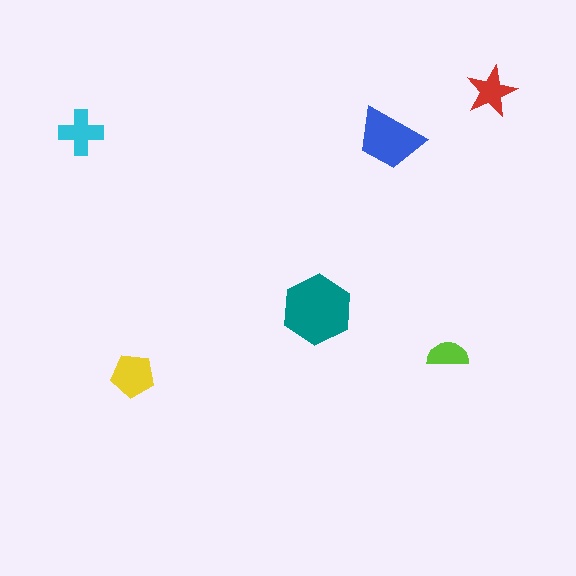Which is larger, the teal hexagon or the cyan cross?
The teal hexagon.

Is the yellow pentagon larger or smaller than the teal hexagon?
Smaller.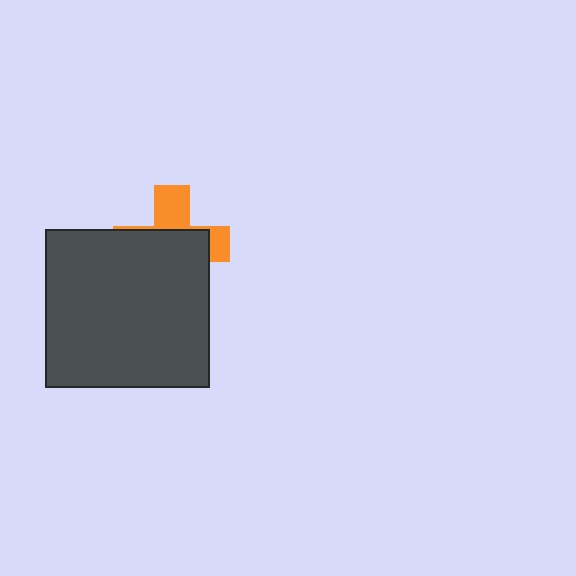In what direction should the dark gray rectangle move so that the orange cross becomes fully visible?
The dark gray rectangle should move down. That is the shortest direction to clear the overlap and leave the orange cross fully visible.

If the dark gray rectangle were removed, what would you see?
You would see the complete orange cross.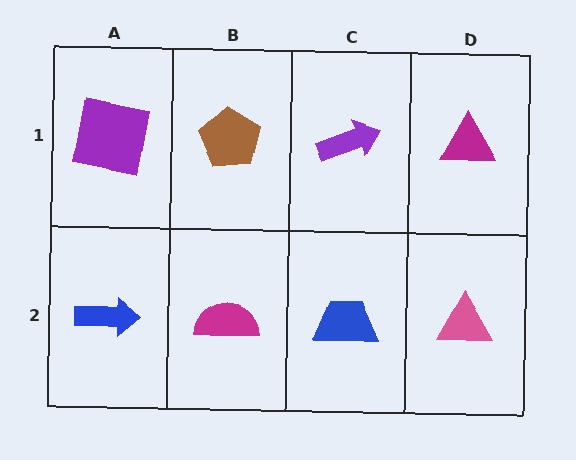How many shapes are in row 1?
4 shapes.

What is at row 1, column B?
A brown pentagon.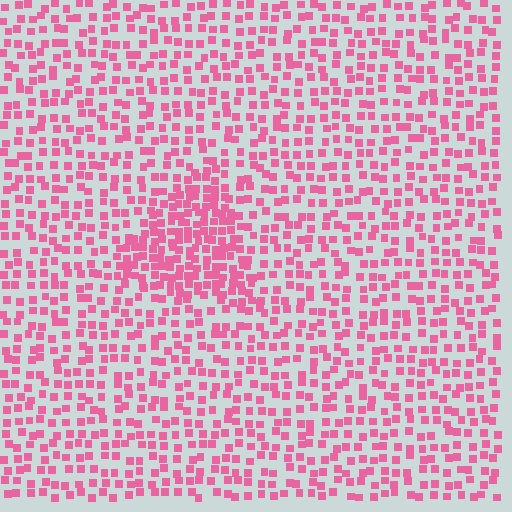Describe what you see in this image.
The image contains small pink elements arranged at two different densities. A triangle-shaped region is visible where the elements are more densely packed than the surrounding area.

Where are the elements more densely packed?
The elements are more densely packed inside the triangle boundary.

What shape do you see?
I see a triangle.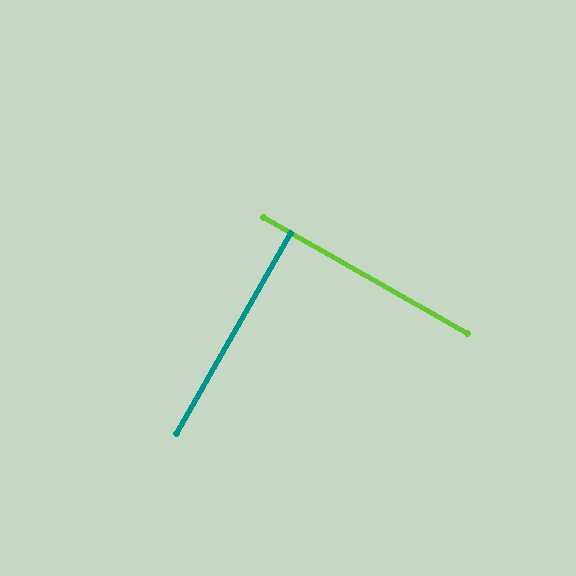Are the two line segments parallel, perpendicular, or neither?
Perpendicular — they meet at approximately 90°.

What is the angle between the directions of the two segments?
Approximately 90 degrees.